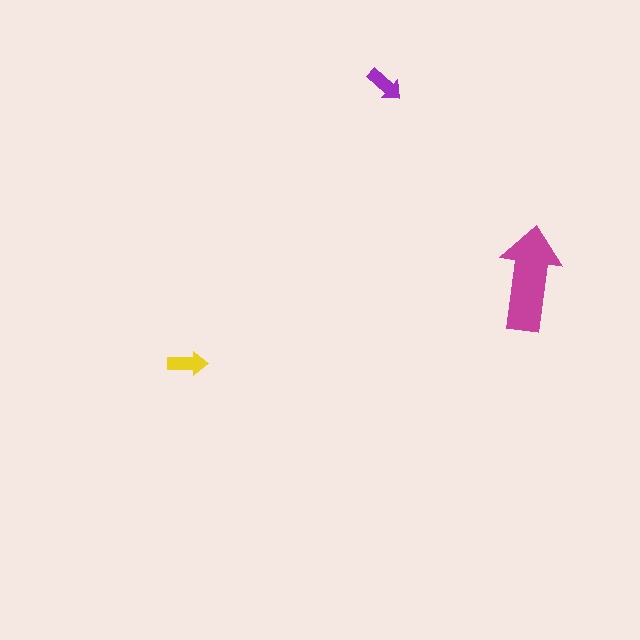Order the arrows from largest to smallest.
the magenta one, the yellow one, the purple one.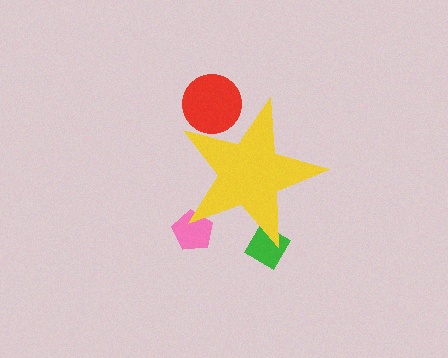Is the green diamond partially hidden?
Yes, the green diamond is partially hidden behind the yellow star.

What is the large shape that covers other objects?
A yellow star.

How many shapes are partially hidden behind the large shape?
3 shapes are partially hidden.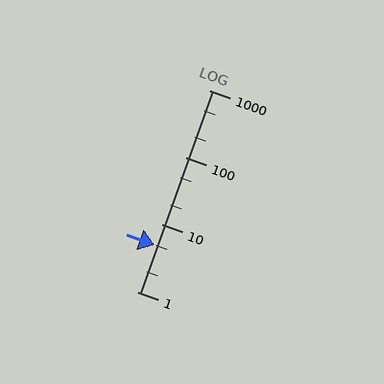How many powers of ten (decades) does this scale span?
The scale spans 3 decades, from 1 to 1000.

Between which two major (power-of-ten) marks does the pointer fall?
The pointer is between 1 and 10.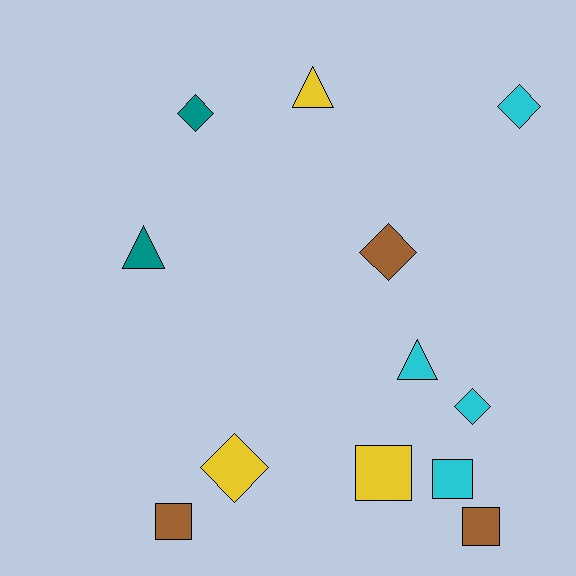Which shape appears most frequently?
Diamond, with 5 objects.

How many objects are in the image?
There are 12 objects.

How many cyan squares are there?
There is 1 cyan square.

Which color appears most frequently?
Cyan, with 4 objects.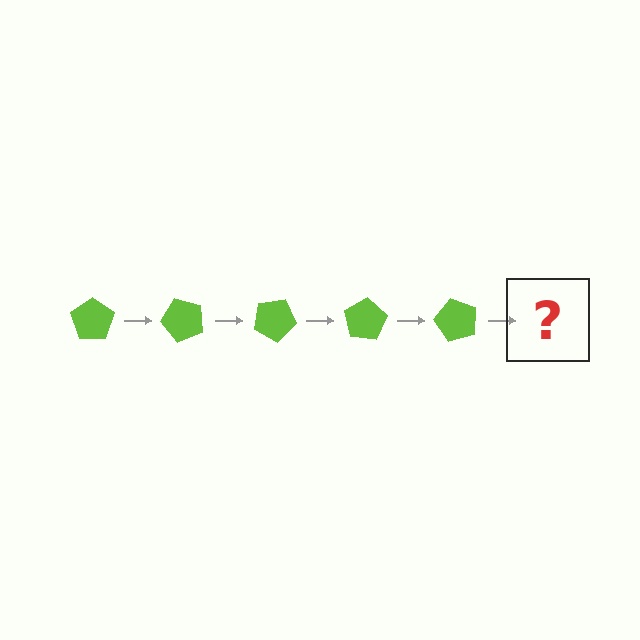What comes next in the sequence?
The next element should be a lime pentagon rotated 250 degrees.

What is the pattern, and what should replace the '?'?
The pattern is that the pentagon rotates 50 degrees each step. The '?' should be a lime pentagon rotated 250 degrees.